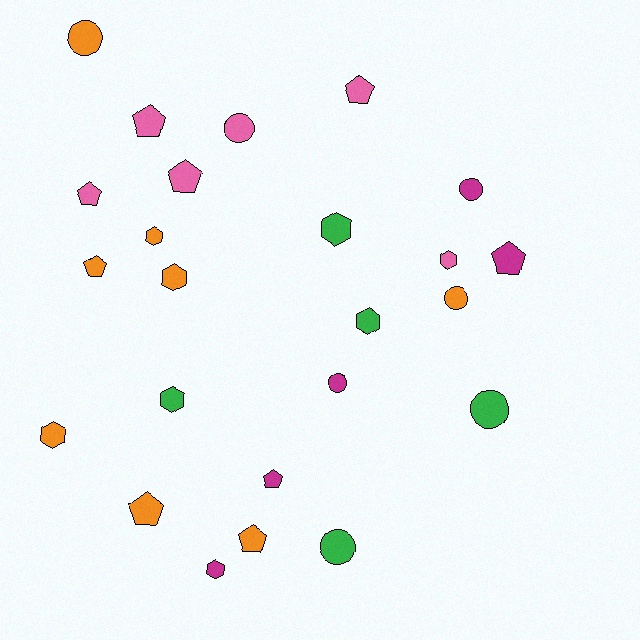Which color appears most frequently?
Orange, with 8 objects.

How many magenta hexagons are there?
There is 1 magenta hexagon.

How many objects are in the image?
There are 24 objects.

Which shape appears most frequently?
Pentagon, with 9 objects.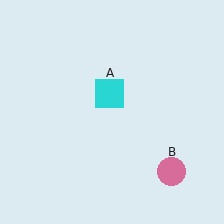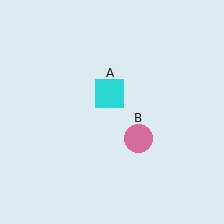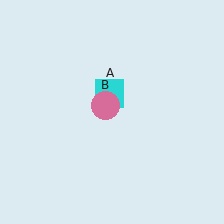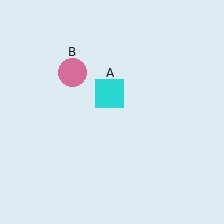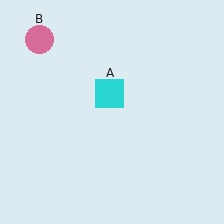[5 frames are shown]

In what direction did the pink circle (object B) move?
The pink circle (object B) moved up and to the left.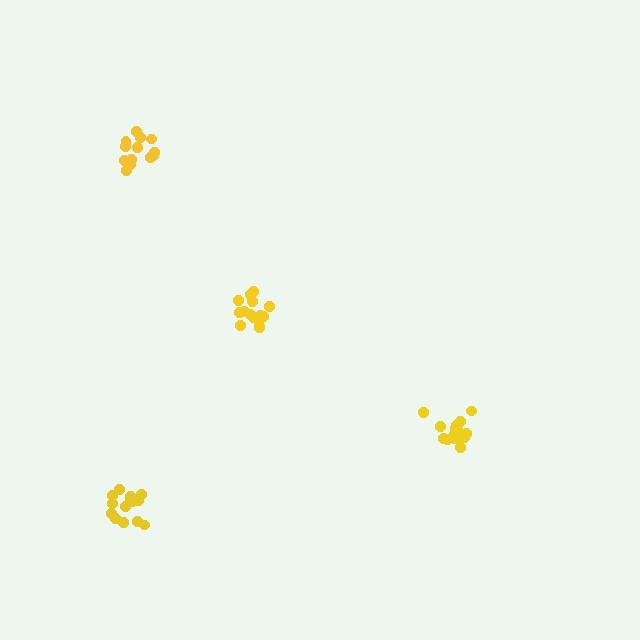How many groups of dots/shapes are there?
There are 4 groups.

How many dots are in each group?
Group 1: 14 dots, Group 2: 13 dots, Group 3: 14 dots, Group 4: 15 dots (56 total).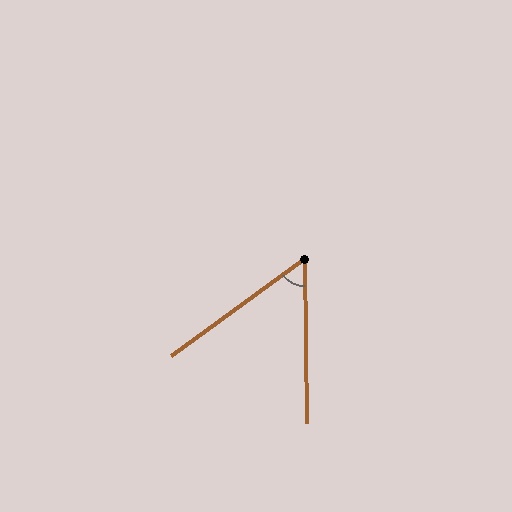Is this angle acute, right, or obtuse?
It is acute.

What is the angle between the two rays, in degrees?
Approximately 54 degrees.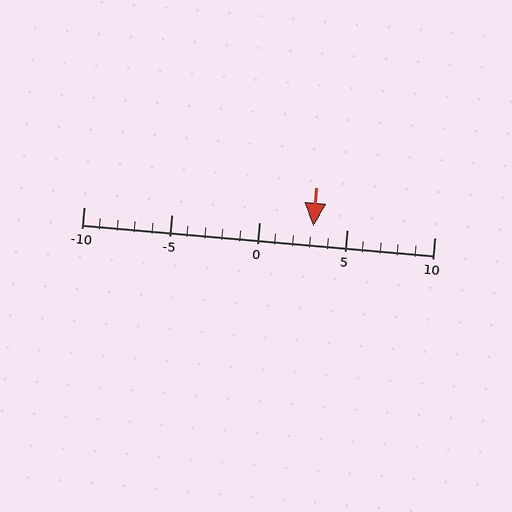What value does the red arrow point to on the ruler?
The red arrow points to approximately 3.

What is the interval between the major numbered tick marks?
The major tick marks are spaced 5 units apart.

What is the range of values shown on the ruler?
The ruler shows values from -10 to 10.